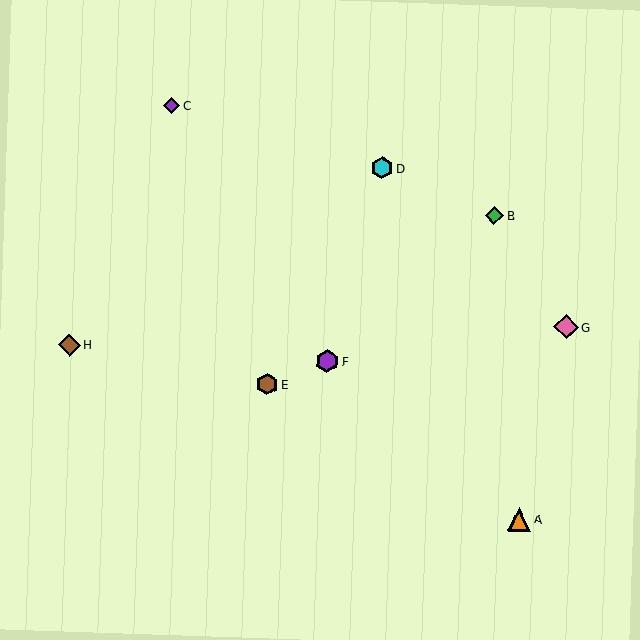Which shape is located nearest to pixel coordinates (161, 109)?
The purple diamond (labeled C) at (172, 105) is nearest to that location.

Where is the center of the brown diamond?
The center of the brown diamond is at (69, 345).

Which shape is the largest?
The pink diamond (labeled G) is the largest.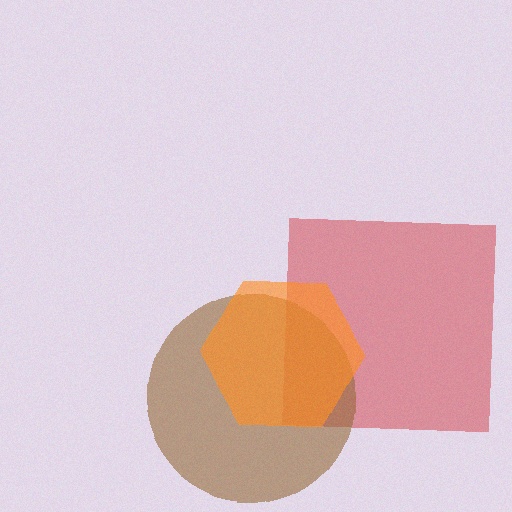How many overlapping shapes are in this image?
There are 3 overlapping shapes in the image.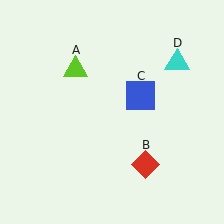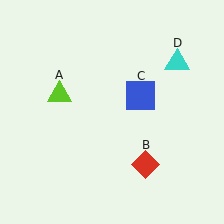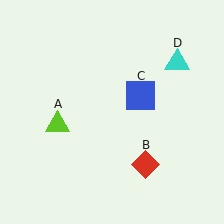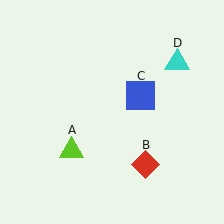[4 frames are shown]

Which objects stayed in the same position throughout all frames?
Red diamond (object B) and blue square (object C) and cyan triangle (object D) remained stationary.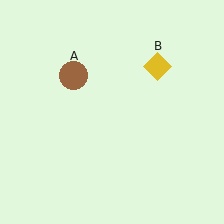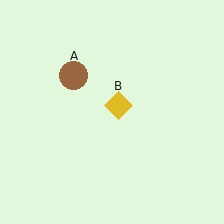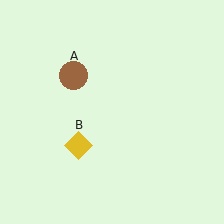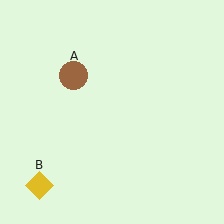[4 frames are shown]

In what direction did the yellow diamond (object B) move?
The yellow diamond (object B) moved down and to the left.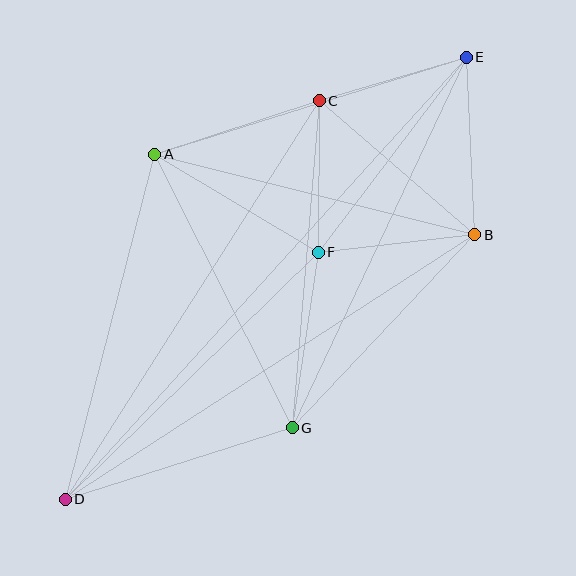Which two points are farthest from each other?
Points D and E are farthest from each other.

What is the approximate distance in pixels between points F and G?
The distance between F and G is approximately 178 pixels.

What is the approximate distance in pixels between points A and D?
The distance between A and D is approximately 356 pixels.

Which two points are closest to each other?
Points C and F are closest to each other.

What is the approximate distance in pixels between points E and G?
The distance between E and G is approximately 410 pixels.